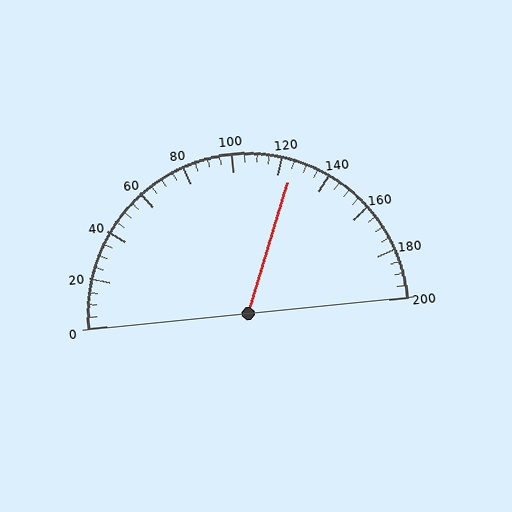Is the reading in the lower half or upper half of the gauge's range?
The reading is in the upper half of the range (0 to 200).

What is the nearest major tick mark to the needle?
The nearest major tick mark is 120.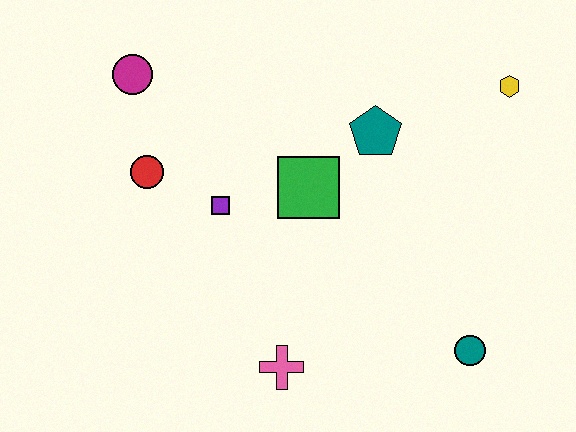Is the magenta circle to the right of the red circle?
No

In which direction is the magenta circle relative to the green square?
The magenta circle is to the left of the green square.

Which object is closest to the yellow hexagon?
The teal pentagon is closest to the yellow hexagon.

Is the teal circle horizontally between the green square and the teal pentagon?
No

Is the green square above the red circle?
No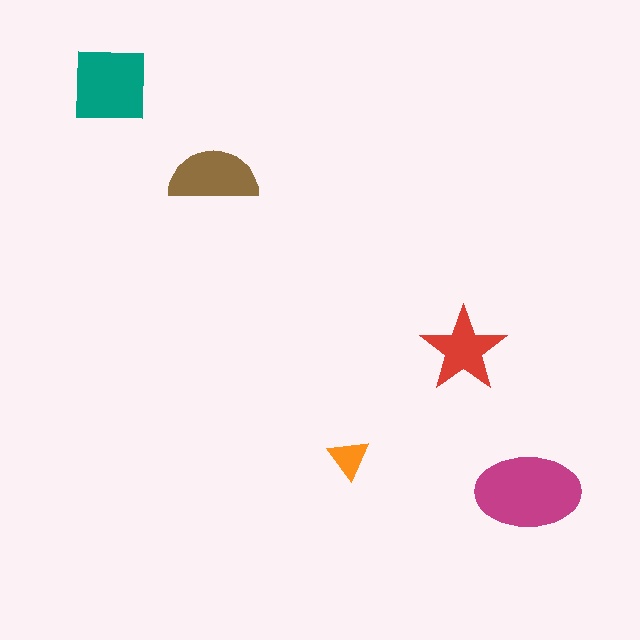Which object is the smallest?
The orange triangle.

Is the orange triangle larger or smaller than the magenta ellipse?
Smaller.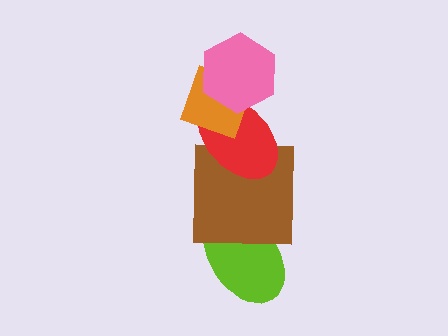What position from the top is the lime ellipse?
The lime ellipse is 5th from the top.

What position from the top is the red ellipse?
The red ellipse is 3rd from the top.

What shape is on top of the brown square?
The red ellipse is on top of the brown square.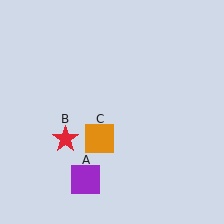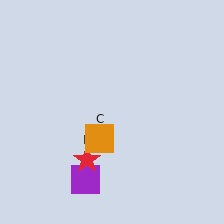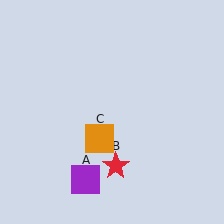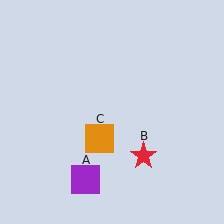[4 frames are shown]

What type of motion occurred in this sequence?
The red star (object B) rotated counterclockwise around the center of the scene.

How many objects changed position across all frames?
1 object changed position: red star (object B).